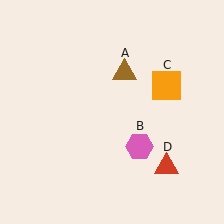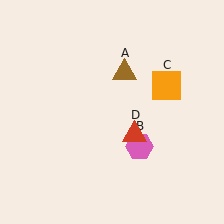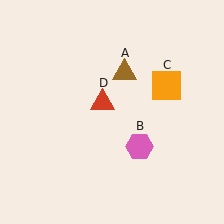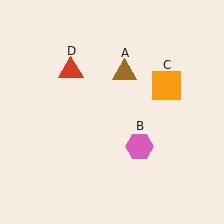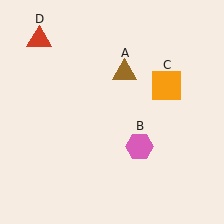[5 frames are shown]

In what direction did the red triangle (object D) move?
The red triangle (object D) moved up and to the left.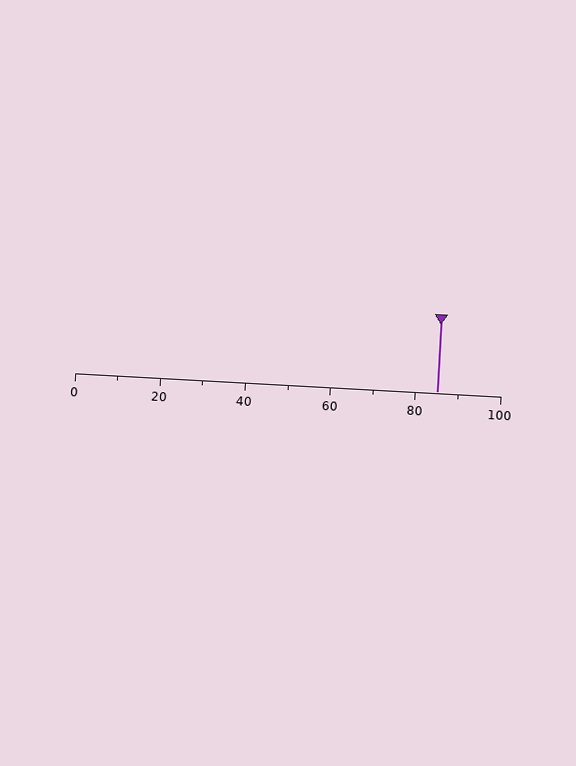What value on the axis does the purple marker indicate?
The marker indicates approximately 85.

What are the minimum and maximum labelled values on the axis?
The axis runs from 0 to 100.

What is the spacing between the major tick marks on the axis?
The major ticks are spaced 20 apart.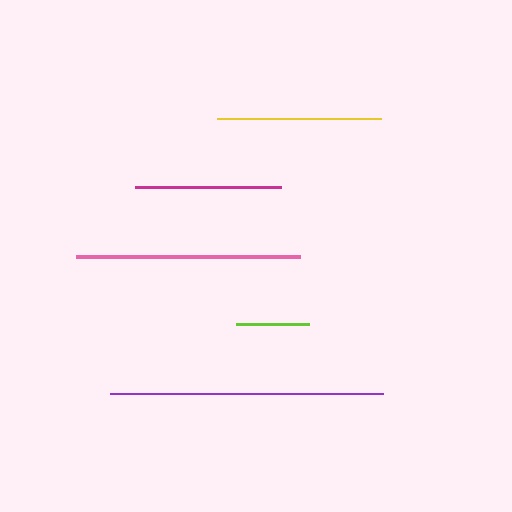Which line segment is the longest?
The purple line is the longest at approximately 273 pixels.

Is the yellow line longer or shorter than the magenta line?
The yellow line is longer than the magenta line.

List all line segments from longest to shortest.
From longest to shortest: purple, pink, yellow, magenta, lime.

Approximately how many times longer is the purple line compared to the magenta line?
The purple line is approximately 1.9 times the length of the magenta line.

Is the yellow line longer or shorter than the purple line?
The purple line is longer than the yellow line.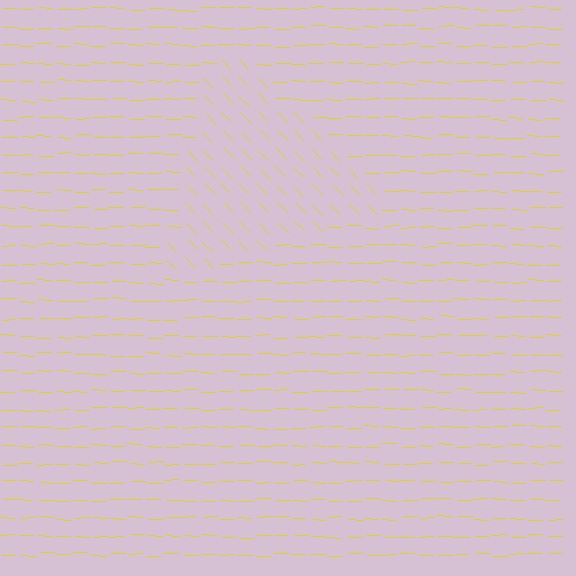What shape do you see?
I see a triangle.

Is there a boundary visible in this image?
Yes, there is a texture boundary formed by a change in line orientation.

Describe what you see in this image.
The image is filled with small yellow line segments. A triangle region in the image has lines oriented differently from the surrounding lines, creating a visible texture boundary.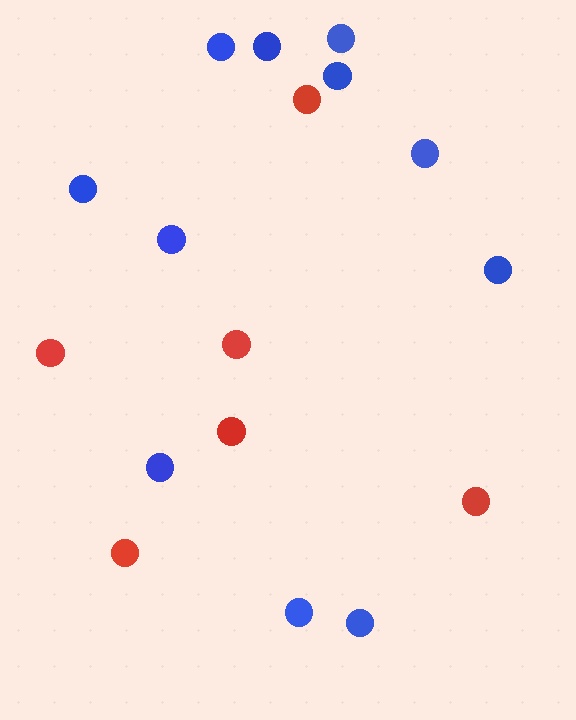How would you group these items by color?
There are 2 groups: one group of blue circles (11) and one group of red circles (6).